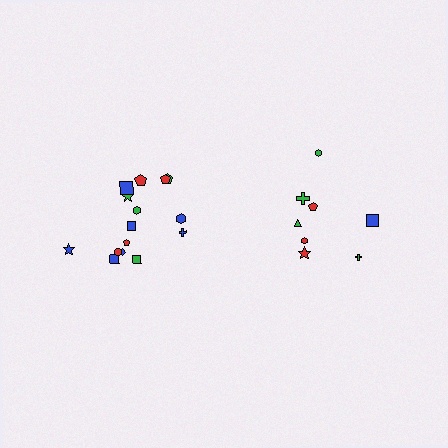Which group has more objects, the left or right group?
The left group.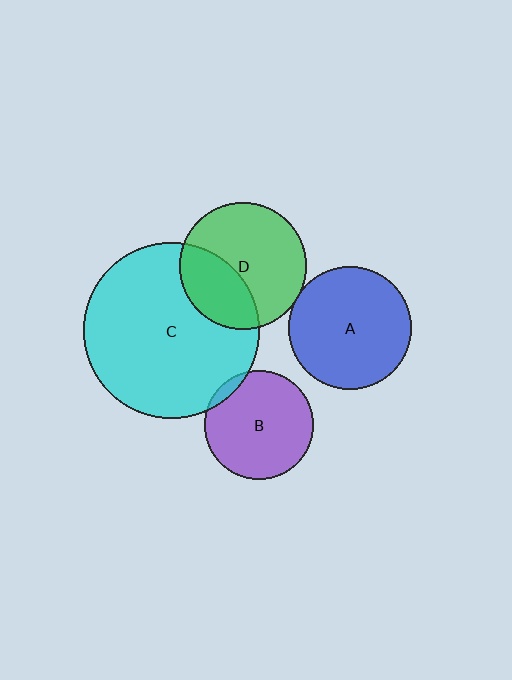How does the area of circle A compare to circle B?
Approximately 1.3 times.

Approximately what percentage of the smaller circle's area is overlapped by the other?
Approximately 35%.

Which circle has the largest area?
Circle C (cyan).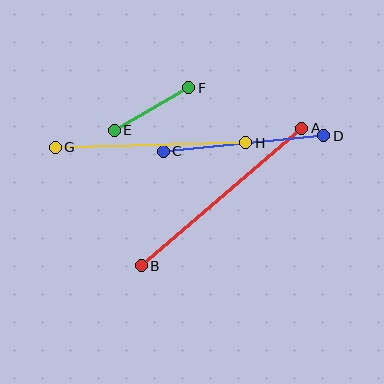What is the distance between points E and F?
The distance is approximately 86 pixels.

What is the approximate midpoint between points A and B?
The midpoint is at approximately (222, 197) pixels.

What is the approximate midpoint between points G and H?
The midpoint is at approximately (151, 145) pixels.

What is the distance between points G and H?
The distance is approximately 191 pixels.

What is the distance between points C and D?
The distance is approximately 161 pixels.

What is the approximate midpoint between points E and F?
The midpoint is at approximately (151, 109) pixels.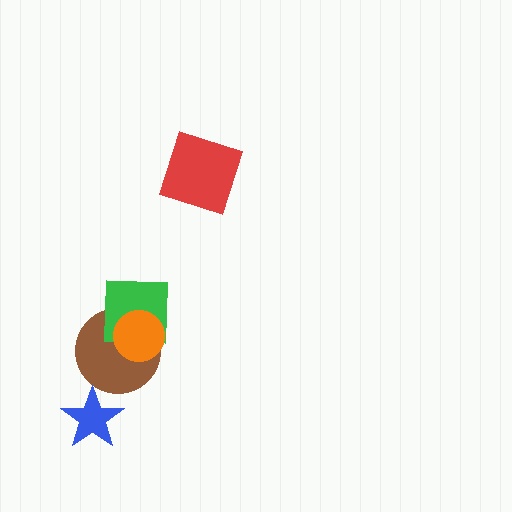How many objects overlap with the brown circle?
2 objects overlap with the brown circle.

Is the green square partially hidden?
Yes, it is partially covered by another shape.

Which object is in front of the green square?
The orange circle is in front of the green square.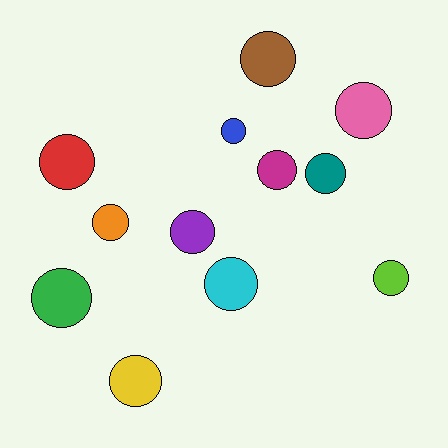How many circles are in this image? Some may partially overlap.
There are 12 circles.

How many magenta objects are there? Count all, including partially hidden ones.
There is 1 magenta object.